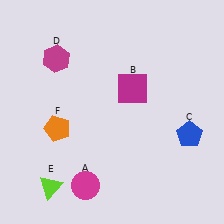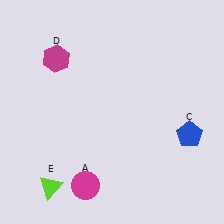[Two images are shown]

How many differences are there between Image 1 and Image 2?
There are 2 differences between the two images.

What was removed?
The orange pentagon (F), the magenta square (B) were removed in Image 2.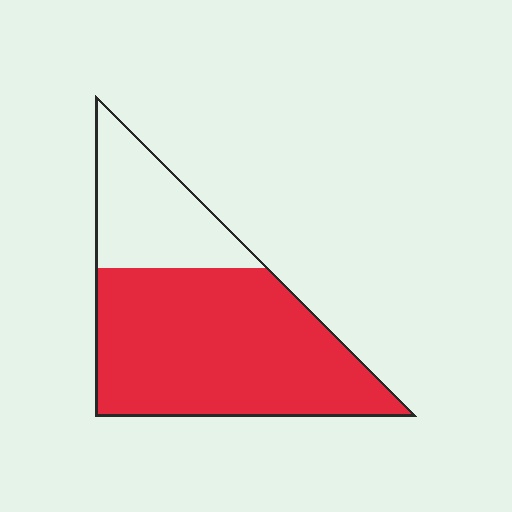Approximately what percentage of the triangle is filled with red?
Approximately 70%.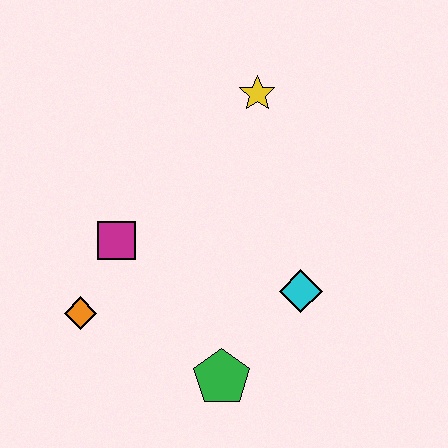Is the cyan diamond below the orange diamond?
No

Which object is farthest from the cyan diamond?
The orange diamond is farthest from the cyan diamond.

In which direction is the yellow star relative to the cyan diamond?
The yellow star is above the cyan diamond.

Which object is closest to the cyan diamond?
The green pentagon is closest to the cyan diamond.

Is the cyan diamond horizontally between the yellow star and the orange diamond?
No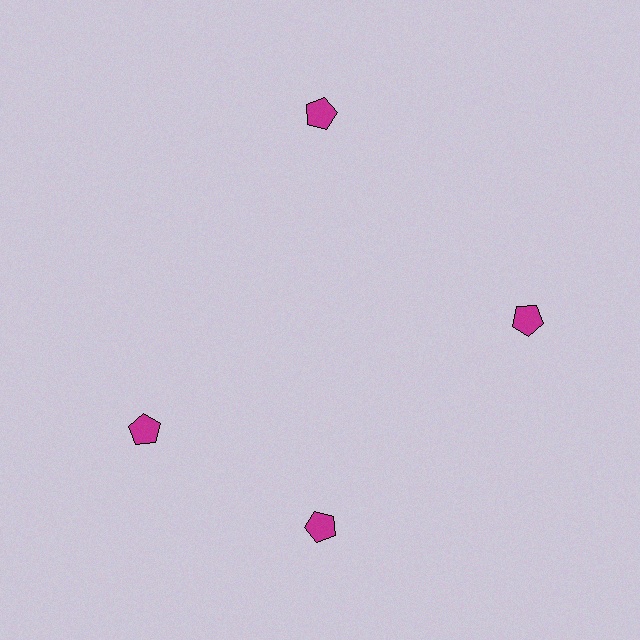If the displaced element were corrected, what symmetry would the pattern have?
It would have 4-fold rotational symmetry — the pattern would map onto itself every 90 degrees.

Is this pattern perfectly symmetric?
No. The 4 magenta pentagons are arranged in a ring, but one element near the 9 o'clock position is rotated out of alignment along the ring, breaking the 4-fold rotational symmetry.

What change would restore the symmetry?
The symmetry would be restored by rotating it back into even spacing with its neighbors so that all 4 pentagons sit at equal angles and equal distance from the center.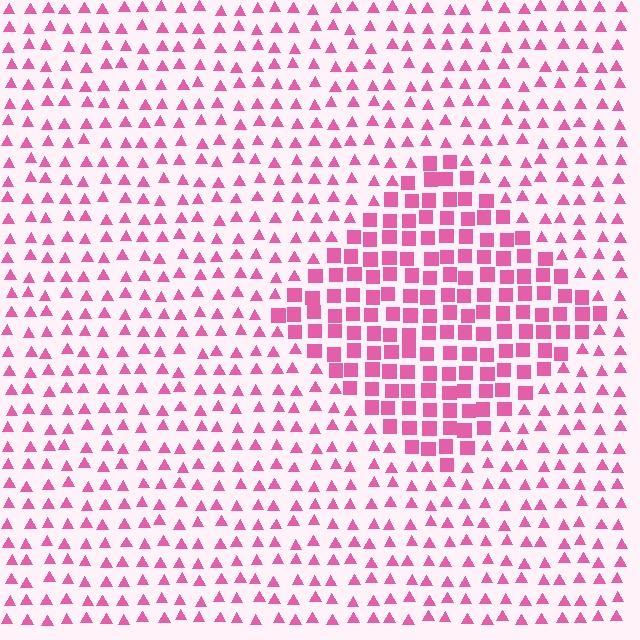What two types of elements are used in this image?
The image uses squares inside the diamond region and triangles outside it.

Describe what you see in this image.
The image is filled with small pink elements arranged in a uniform grid. A diamond-shaped region contains squares, while the surrounding area contains triangles. The boundary is defined purely by the change in element shape.